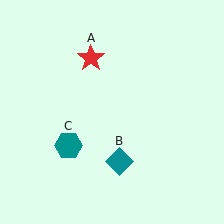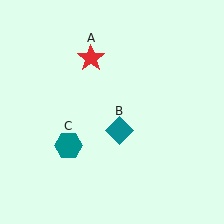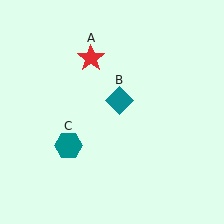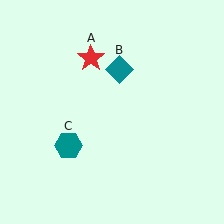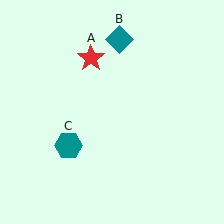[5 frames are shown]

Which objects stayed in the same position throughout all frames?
Red star (object A) and teal hexagon (object C) remained stationary.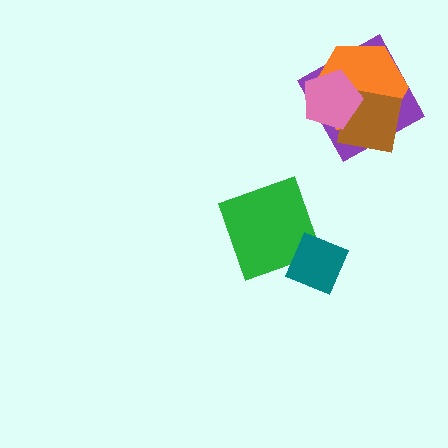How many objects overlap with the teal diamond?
1 object overlaps with the teal diamond.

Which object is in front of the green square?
The teal diamond is in front of the green square.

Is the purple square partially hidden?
Yes, it is partially covered by another shape.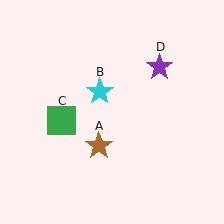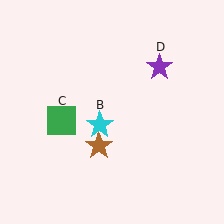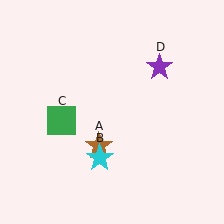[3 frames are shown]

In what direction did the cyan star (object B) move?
The cyan star (object B) moved down.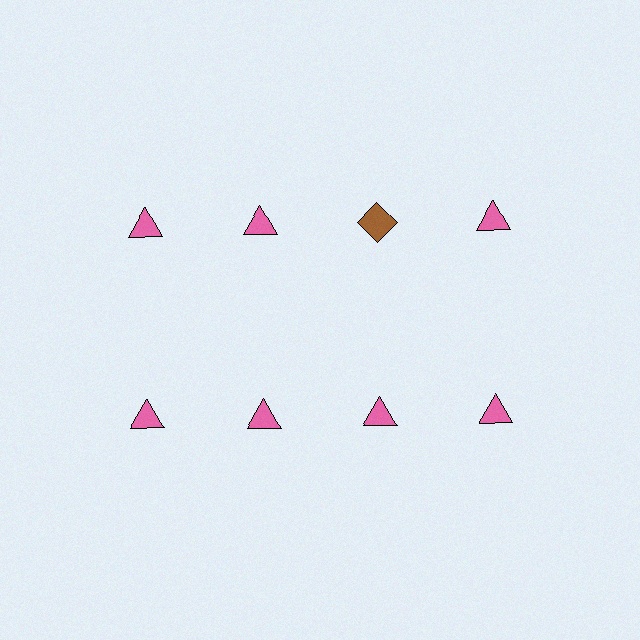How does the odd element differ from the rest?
It differs in both color (brown instead of pink) and shape (diamond instead of triangle).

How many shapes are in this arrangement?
There are 8 shapes arranged in a grid pattern.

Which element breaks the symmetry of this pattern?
The brown diamond in the top row, center column breaks the symmetry. All other shapes are pink triangles.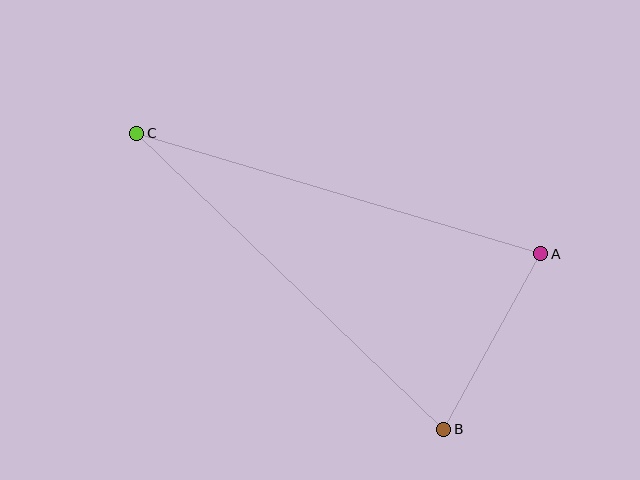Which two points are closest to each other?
Points A and B are closest to each other.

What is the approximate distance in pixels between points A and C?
The distance between A and C is approximately 422 pixels.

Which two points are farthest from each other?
Points B and C are farthest from each other.